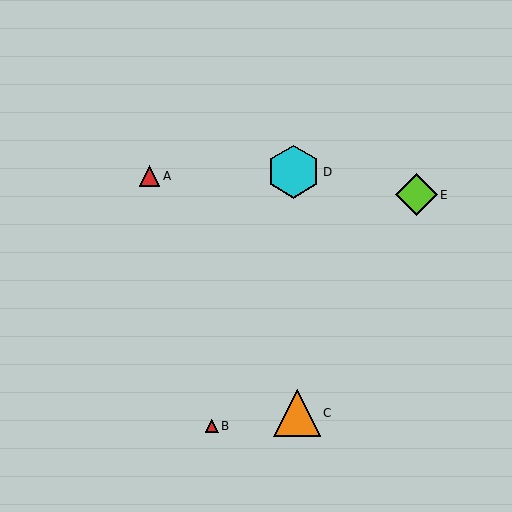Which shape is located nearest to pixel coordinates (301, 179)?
The cyan hexagon (labeled D) at (294, 172) is nearest to that location.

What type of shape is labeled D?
Shape D is a cyan hexagon.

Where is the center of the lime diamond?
The center of the lime diamond is at (416, 195).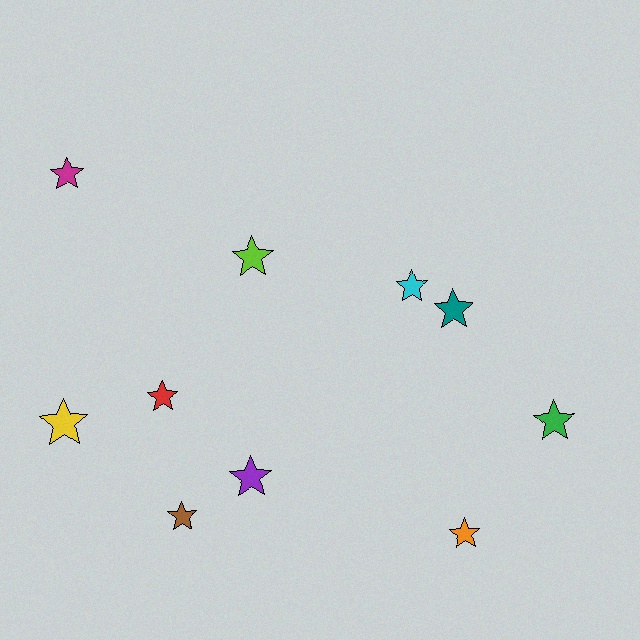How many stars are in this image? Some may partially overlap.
There are 10 stars.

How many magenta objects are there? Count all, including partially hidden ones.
There is 1 magenta object.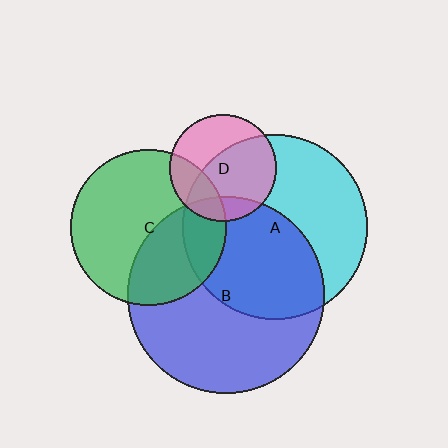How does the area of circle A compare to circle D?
Approximately 3.0 times.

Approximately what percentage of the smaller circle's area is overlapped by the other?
Approximately 60%.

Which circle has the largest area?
Circle B (blue).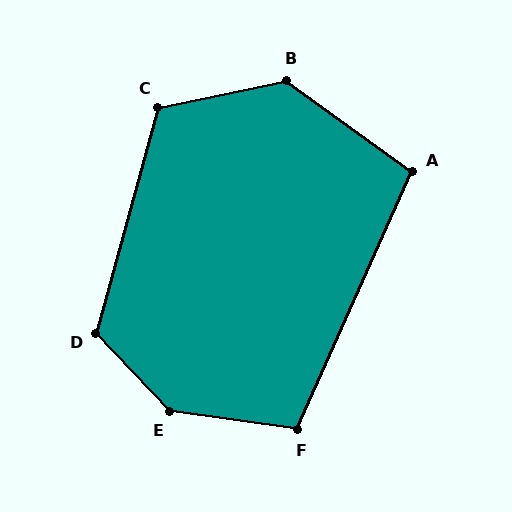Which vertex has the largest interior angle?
E, at approximately 141 degrees.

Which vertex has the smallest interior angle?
A, at approximately 102 degrees.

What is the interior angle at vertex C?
Approximately 117 degrees (obtuse).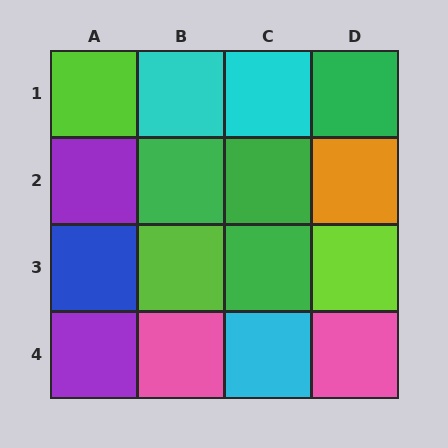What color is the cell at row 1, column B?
Cyan.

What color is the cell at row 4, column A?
Purple.